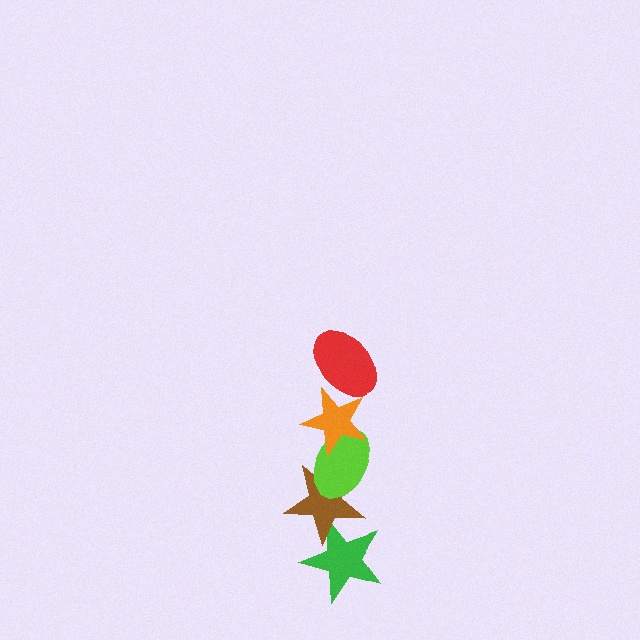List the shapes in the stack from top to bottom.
From top to bottom: the red ellipse, the orange star, the lime ellipse, the brown star, the green star.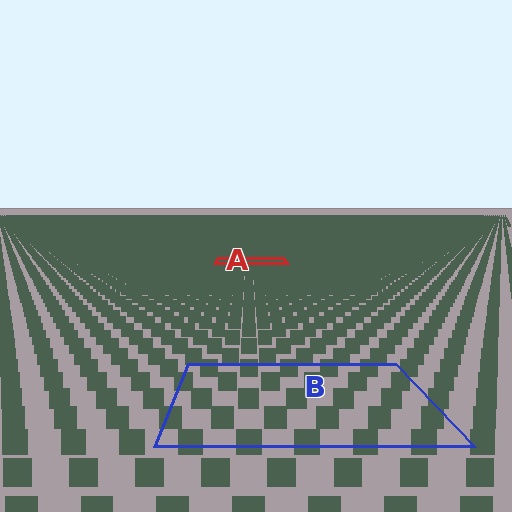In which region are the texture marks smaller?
The texture marks are smaller in region A, because it is farther away.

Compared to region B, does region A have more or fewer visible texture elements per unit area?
Region A has more texture elements per unit area — they are packed more densely because it is farther away.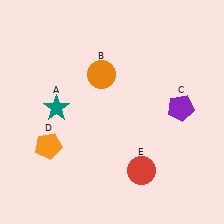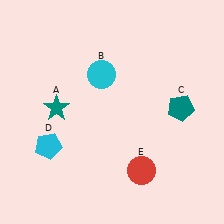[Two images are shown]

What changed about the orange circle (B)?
In Image 1, B is orange. In Image 2, it changed to cyan.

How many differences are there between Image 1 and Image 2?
There are 3 differences between the two images.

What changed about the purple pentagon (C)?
In Image 1, C is purple. In Image 2, it changed to teal.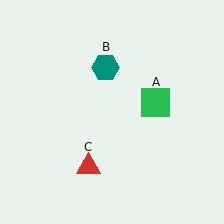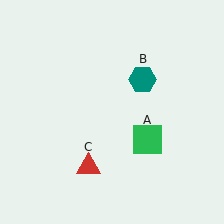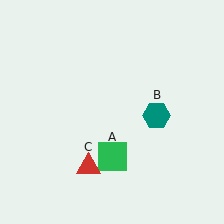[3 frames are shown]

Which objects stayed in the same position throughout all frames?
Red triangle (object C) remained stationary.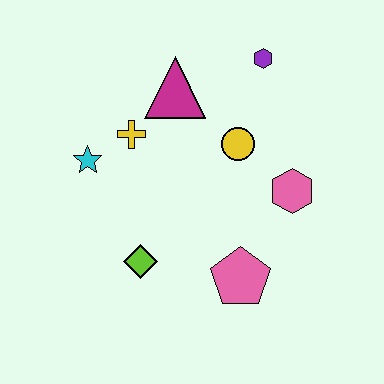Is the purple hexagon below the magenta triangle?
No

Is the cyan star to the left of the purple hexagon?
Yes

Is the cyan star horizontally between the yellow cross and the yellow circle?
No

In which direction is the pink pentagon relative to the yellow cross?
The pink pentagon is below the yellow cross.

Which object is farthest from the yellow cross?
The pink pentagon is farthest from the yellow cross.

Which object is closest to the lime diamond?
The pink pentagon is closest to the lime diamond.